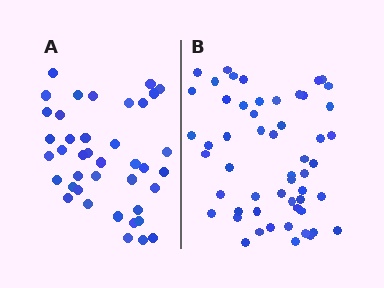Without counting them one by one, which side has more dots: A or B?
Region B (the right region) has more dots.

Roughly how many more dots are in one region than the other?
Region B has approximately 15 more dots than region A.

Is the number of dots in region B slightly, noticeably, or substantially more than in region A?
Region B has noticeably more, but not dramatically so. The ratio is roughly 1.4 to 1.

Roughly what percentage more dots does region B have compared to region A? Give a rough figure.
About 35% more.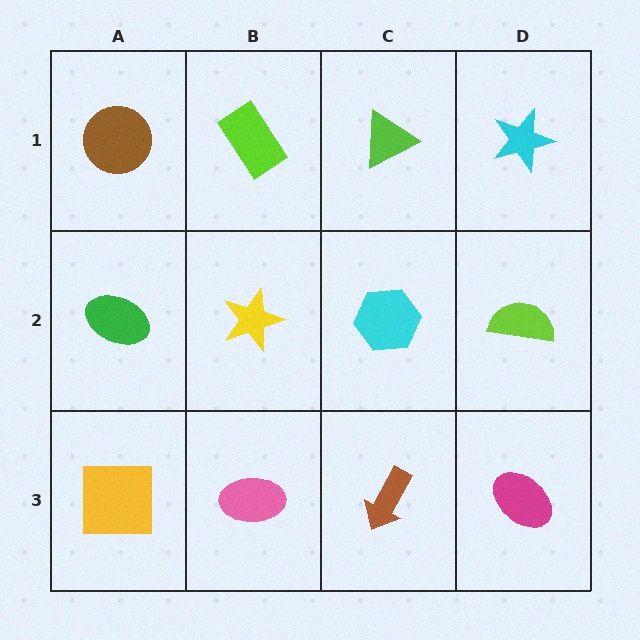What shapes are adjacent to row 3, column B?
A yellow star (row 2, column B), a yellow square (row 3, column A), a brown arrow (row 3, column C).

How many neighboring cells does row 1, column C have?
3.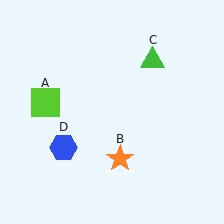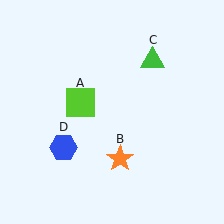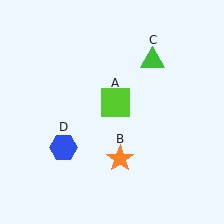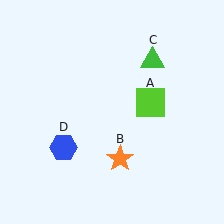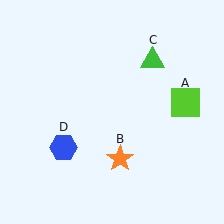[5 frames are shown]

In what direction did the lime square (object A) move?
The lime square (object A) moved right.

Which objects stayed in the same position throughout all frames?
Orange star (object B) and green triangle (object C) and blue hexagon (object D) remained stationary.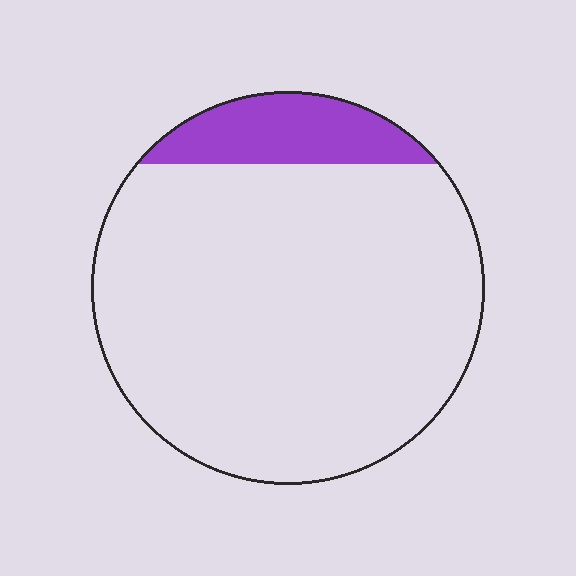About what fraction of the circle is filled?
About one eighth (1/8).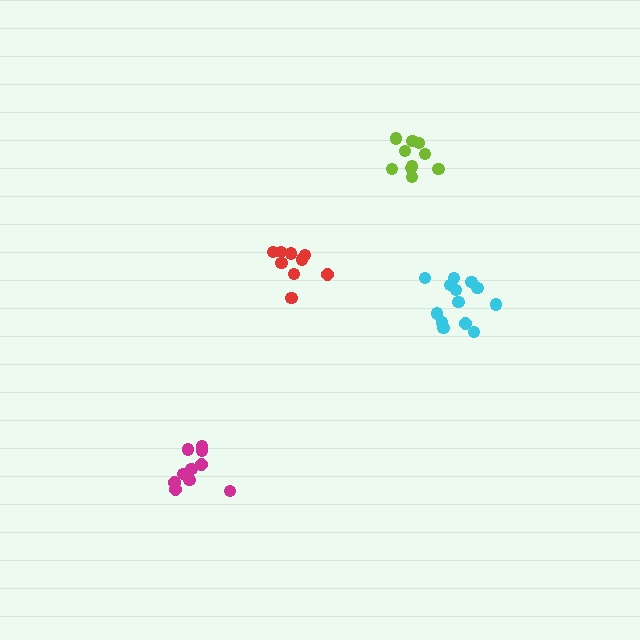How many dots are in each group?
Group 1: 9 dots, Group 2: 13 dots, Group 3: 10 dots, Group 4: 10 dots (42 total).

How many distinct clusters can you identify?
There are 4 distinct clusters.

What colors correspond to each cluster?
The clusters are colored: red, cyan, magenta, lime.